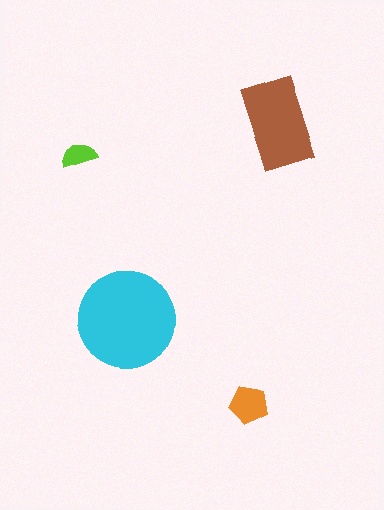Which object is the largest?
The cyan circle.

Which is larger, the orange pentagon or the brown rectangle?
The brown rectangle.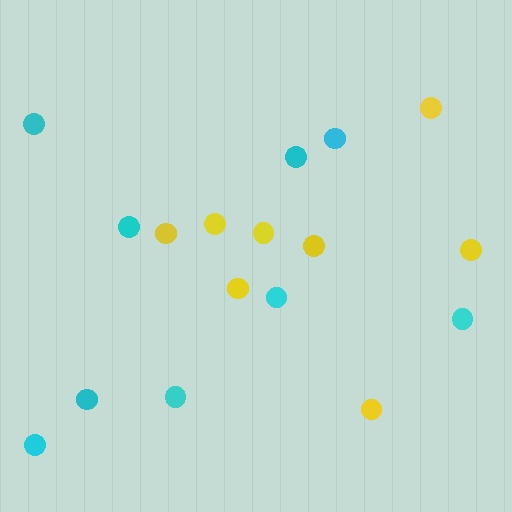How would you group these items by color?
There are 2 groups: one group of cyan circles (9) and one group of yellow circles (8).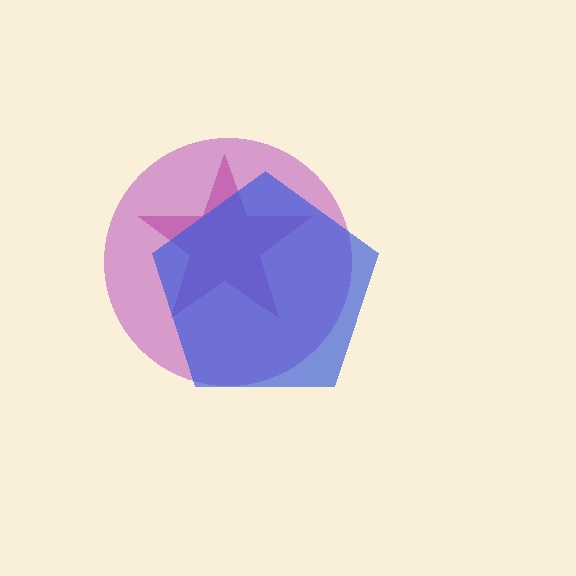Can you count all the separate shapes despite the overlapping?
Yes, there are 3 separate shapes.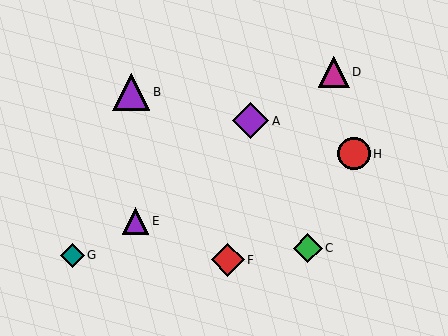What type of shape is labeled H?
Shape H is a red circle.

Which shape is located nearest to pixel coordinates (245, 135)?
The purple diamond (labeled A) at (251, 121) is nearest to that location.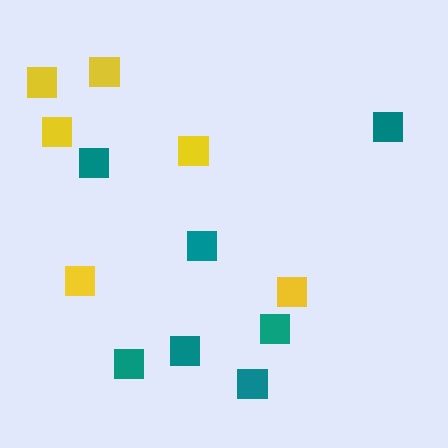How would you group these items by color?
There are 2 groups: one group of teal squares (7) and one group of yellow squares (6).